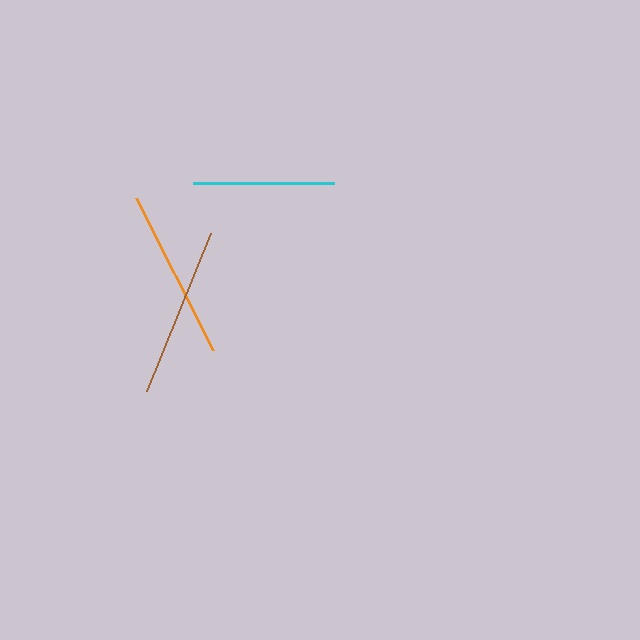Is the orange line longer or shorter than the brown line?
The brown line is longer than the orange line.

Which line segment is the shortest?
The cyan line is the shortest at approximately 140 pixels.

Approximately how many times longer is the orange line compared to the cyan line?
The orange line is approximately 1.2 times the length of the cyan line.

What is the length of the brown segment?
The brown segment is approximately 171 pixels long.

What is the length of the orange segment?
The orange segment is approximately 170 pixels long.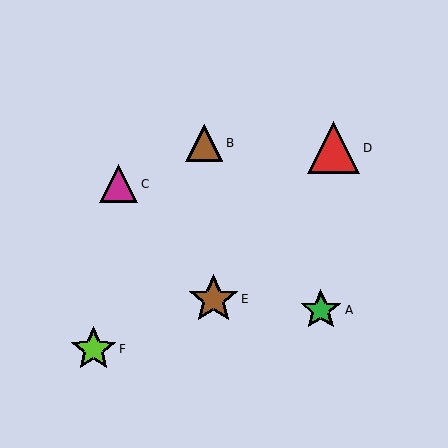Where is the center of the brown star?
The center of the brown star is at (213, 299).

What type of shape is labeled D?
Shape D is a red triangle.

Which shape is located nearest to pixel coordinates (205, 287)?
The brown star (labeled E) at (213, 299) is nearest to that location.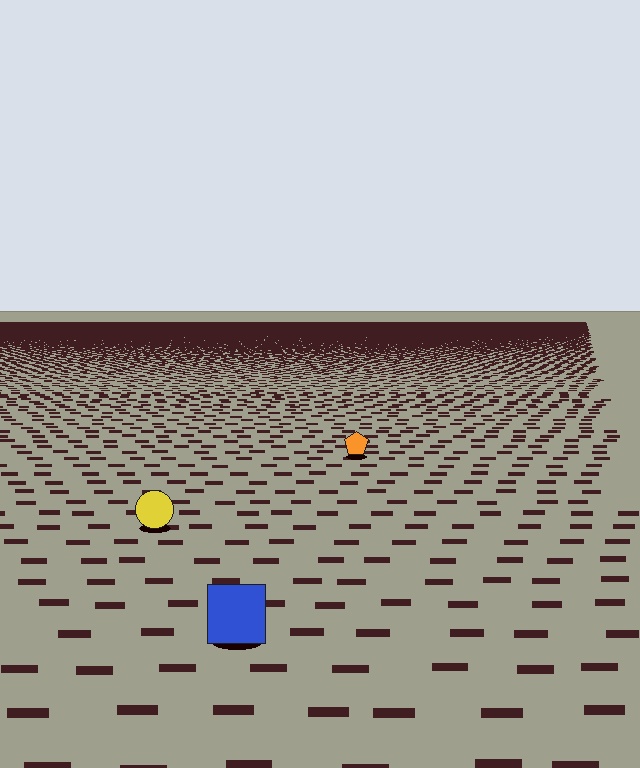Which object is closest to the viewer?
The blue square is closest. The texture marks near it are larger and more spread out.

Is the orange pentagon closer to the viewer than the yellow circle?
No. The yellow circle is closer — you can tell from the texture gradient: the ground texture is coarser near it.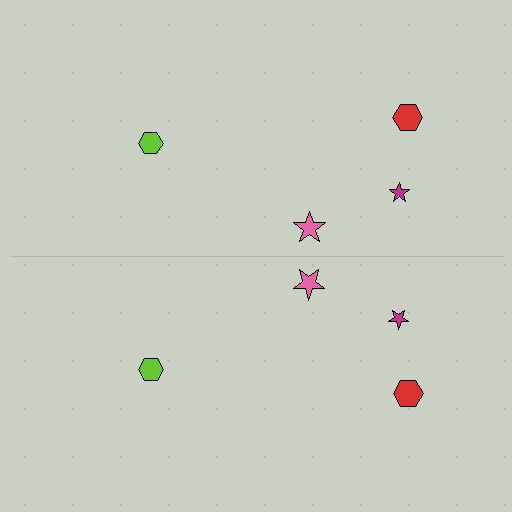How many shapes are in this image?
There are 8 shapes in this image.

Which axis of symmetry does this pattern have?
The pattern has a horizontal axis of symmetry running through the center of the image.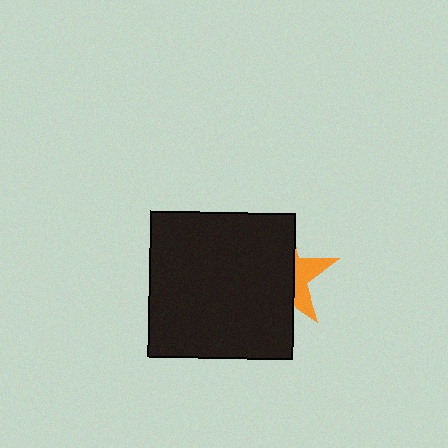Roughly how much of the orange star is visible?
A small part of it is visible (roughly 33%).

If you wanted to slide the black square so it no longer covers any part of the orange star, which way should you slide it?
Slide it left — that is the most direct way to separate the two shapes.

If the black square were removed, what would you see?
You would see the complete orange star.